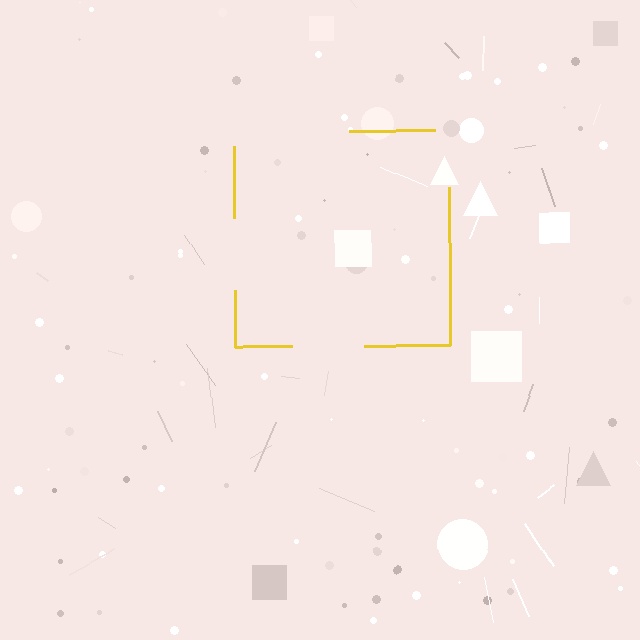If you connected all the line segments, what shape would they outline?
They would outline a square.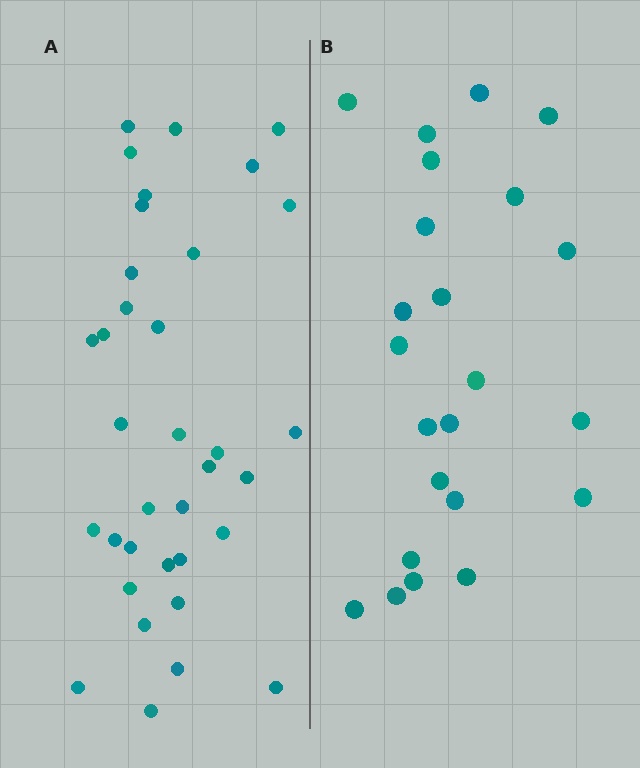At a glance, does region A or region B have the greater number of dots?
Region A (the left region) has more dots.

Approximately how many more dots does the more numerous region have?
Region A has roughly 12 or so more dots than region B.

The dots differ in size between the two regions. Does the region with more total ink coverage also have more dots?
No. Region B has more total ink coverage because its dots are larger, but region A actually contains more individual dots. Total area can be misleading — the number of items is what matters here.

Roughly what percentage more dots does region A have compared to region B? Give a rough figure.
About 50% more.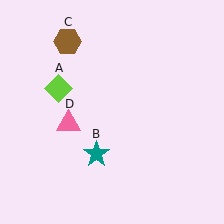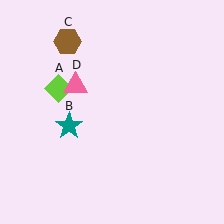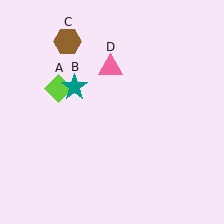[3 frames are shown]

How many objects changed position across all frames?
2 objects changed position: teal star (object B), pink triangle (object D).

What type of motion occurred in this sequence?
The teal star (object B), pink triangle (object D) rotated clockwise around the center of the scene.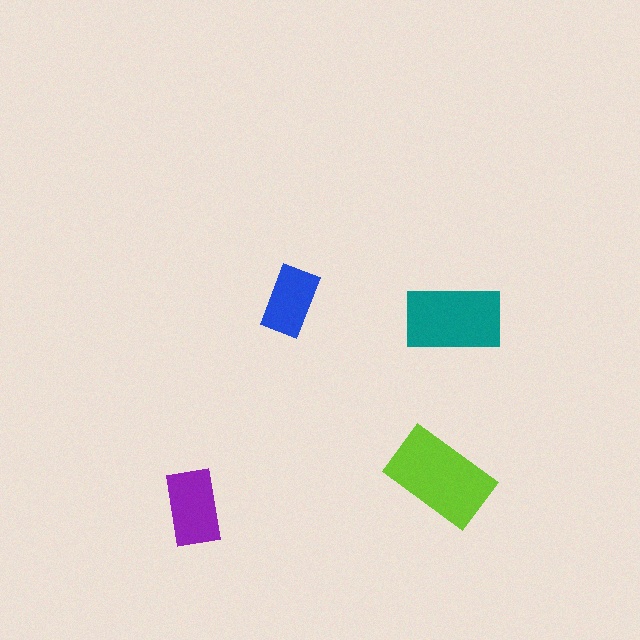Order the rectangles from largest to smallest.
the lime one, the teal one, the purple one, the blue one.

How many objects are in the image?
There are 4 objects in the image.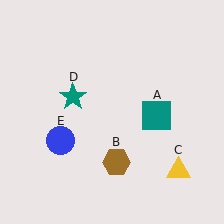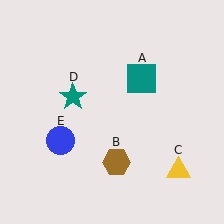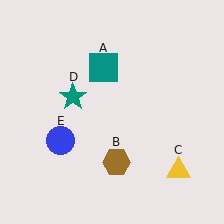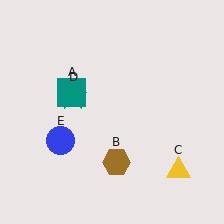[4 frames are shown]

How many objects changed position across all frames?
1 object changed position: teal square (object A).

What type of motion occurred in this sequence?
The teal square (object A) rotated counterclockwise around the center of the scene.